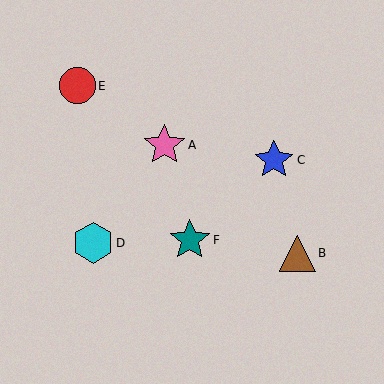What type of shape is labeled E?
Shape E is a red circle.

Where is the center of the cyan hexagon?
The center of the cyan hexagon is at (93, 243).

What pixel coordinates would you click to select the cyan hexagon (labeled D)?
Click at (93, 243) to select the cyan hexagon D.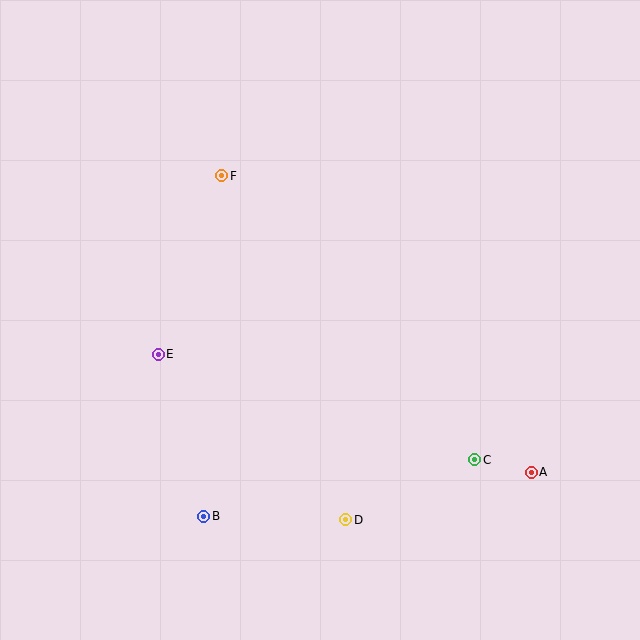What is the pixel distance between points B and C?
The distance between B and C is 277 pixels.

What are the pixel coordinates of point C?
Point C is at (475, 460).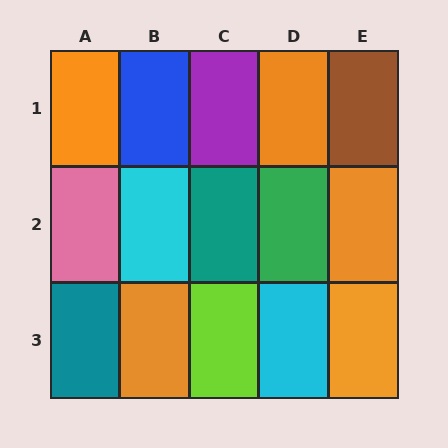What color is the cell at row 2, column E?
Orange.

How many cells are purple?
1 cell is purple.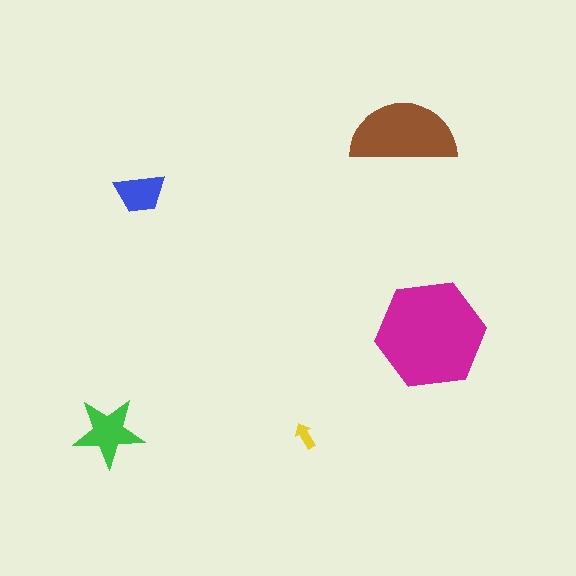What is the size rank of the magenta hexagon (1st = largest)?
1st.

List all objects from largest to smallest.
The magenta hexagon, the brown semicircle, the green star, the blue trapezoid, the yellow arrow.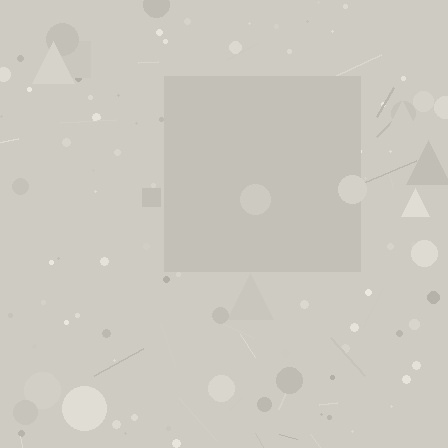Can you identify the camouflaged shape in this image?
The camouflaged shape is a square.